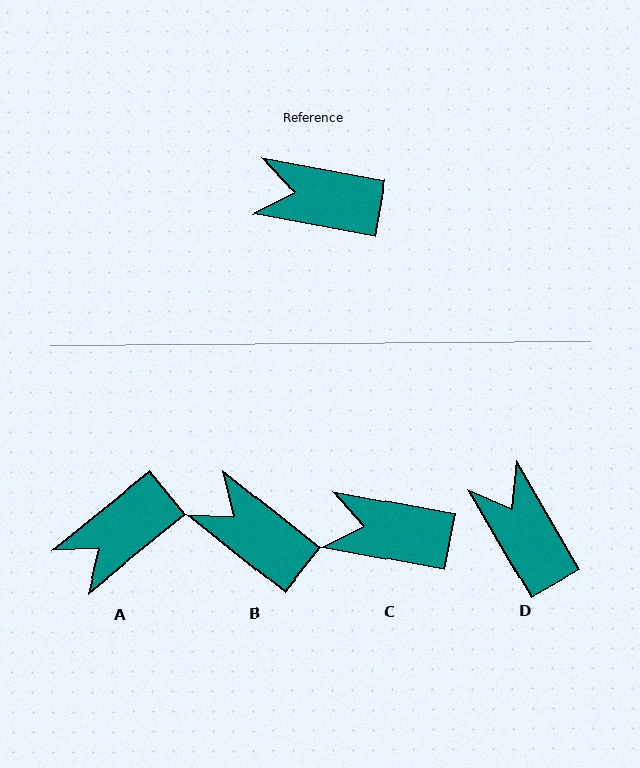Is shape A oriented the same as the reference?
No, it is off by about 50 degrees.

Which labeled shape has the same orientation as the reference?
C.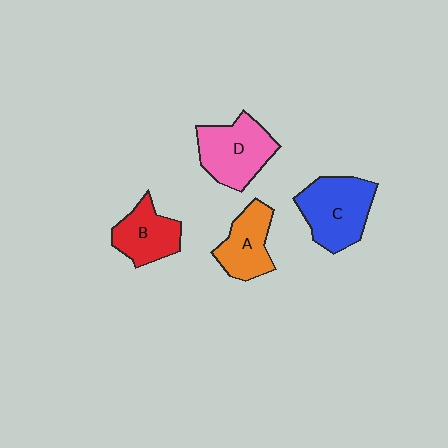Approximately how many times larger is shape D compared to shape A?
Approximately 1.3 times.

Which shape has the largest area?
Shape C (blue).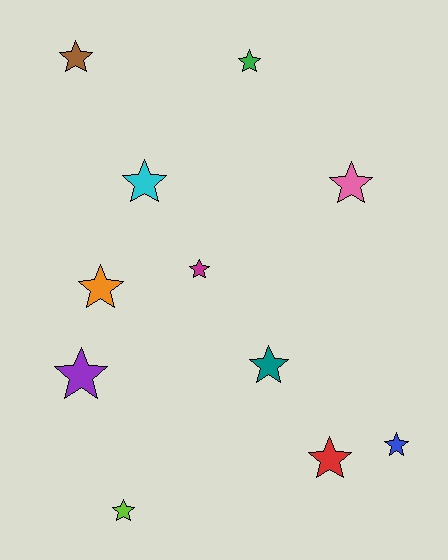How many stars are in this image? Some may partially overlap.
There are 11 stars.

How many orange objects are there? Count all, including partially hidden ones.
There is 1 orange object.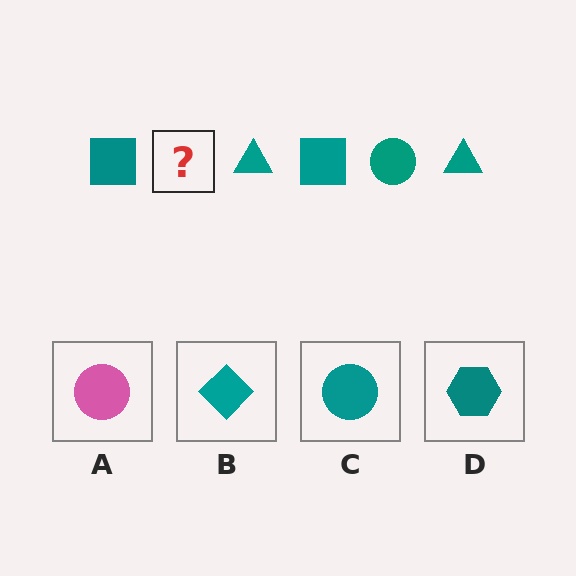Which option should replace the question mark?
Option C.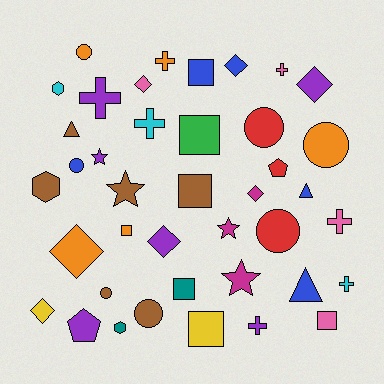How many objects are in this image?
There are 40 objects.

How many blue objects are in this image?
There are 5 blue objects.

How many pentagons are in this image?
There are 2 pentagons.